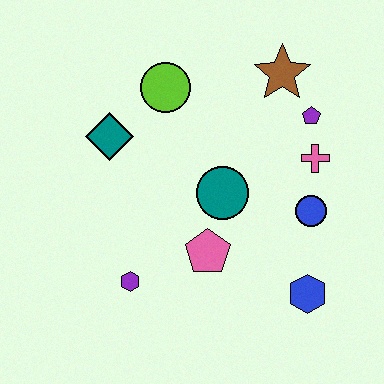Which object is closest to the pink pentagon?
The teal circle is closest to the pink pentagon.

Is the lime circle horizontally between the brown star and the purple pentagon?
No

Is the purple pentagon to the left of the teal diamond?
No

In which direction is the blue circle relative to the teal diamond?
The blue circle is to the right of the teal diamond.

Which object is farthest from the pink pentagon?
The brown star is farthest from the pink pentagon.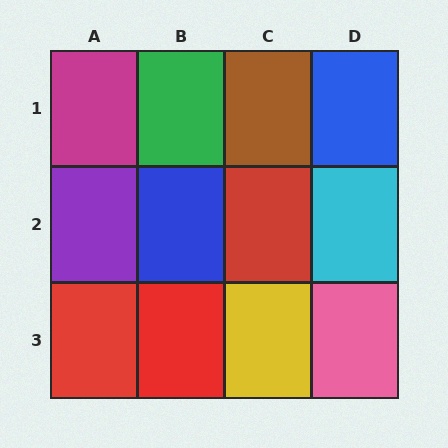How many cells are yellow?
1 cell is yellow.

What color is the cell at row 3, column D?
Pink.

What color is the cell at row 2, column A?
Purple.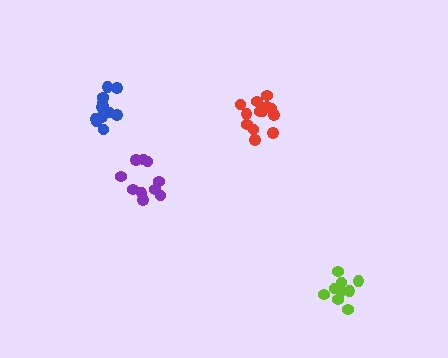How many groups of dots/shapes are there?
There are 4 groups.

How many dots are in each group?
Group 1: 13 dots, Group 2: 10 dots, Group 3: 9 dots, Group 4: 13 dots (45 total).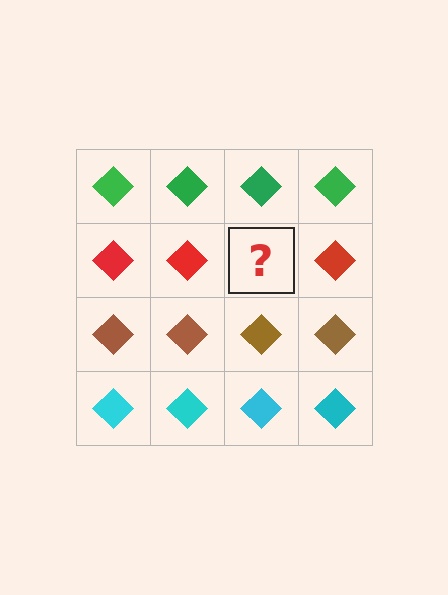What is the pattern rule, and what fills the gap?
The rule is that each row has a consistent color. The gap should be filled with a red diamond.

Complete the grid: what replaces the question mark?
The question mark should be replaced with a red diamond.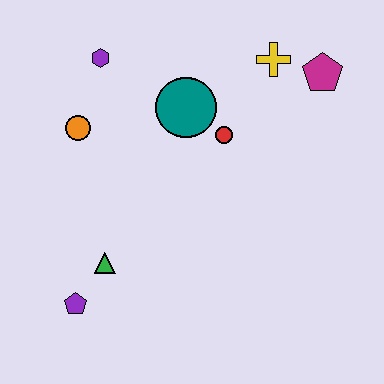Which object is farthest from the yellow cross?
The purple pentagon is farthest from the yellow cross.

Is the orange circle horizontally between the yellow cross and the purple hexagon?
No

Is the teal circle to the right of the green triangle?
Yes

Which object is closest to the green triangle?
The purple pentagon is closest to the green triangle.